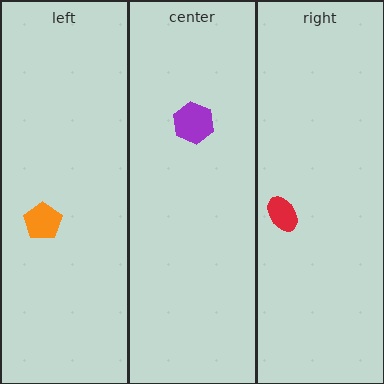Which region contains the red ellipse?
The right region.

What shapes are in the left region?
The orange pentagon.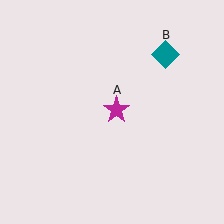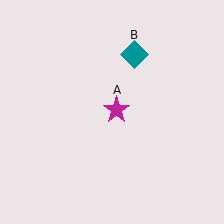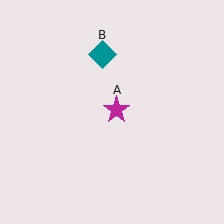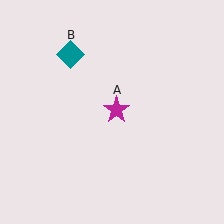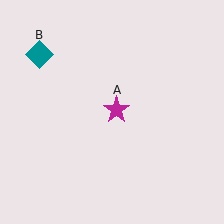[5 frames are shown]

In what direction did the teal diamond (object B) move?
The teal diamond (object B) moved left.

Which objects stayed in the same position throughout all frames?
Magenta star (object A) remained stationary.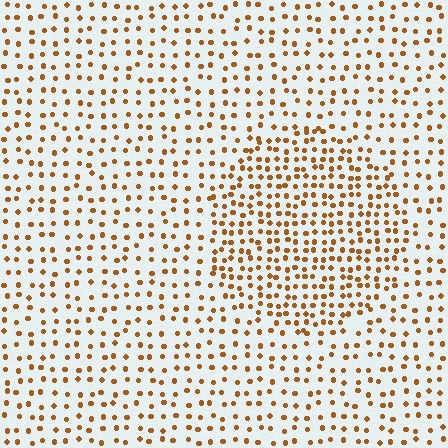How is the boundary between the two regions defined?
The boundary is defined by a change in element density (approximately 1.8x ratio). All elements are the same color, size, and shape.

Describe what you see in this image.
The image contains small brown elements arranged at two different densities. A circle-shaped region is visible where the elements are more densely packed than the surrounding area.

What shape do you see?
I see a circle.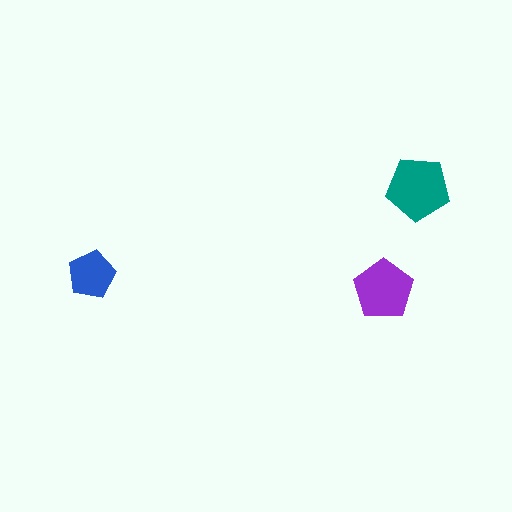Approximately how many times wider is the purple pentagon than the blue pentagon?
About 1.5 times wider.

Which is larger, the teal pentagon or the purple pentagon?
The teal one.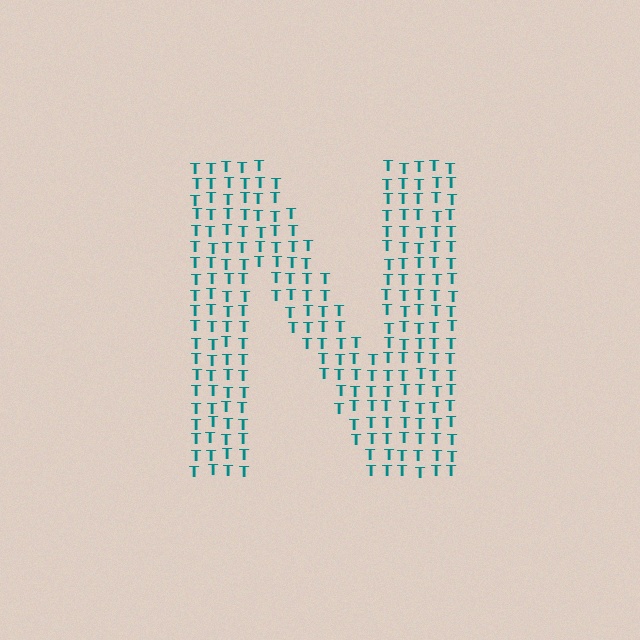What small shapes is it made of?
It is made of small letter T's.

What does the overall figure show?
The overall figure shows the letter N.